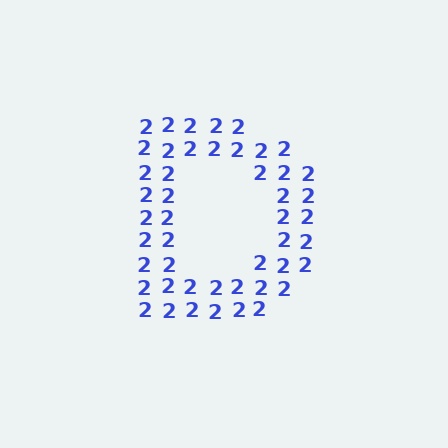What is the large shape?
The large shape is the letter D.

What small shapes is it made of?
It is made of small digit 2's.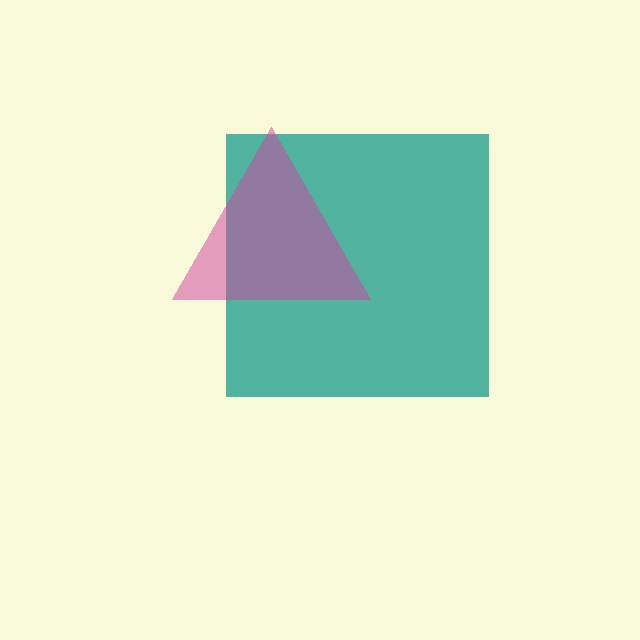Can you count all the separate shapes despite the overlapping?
Yes, there are 2 separate shapes.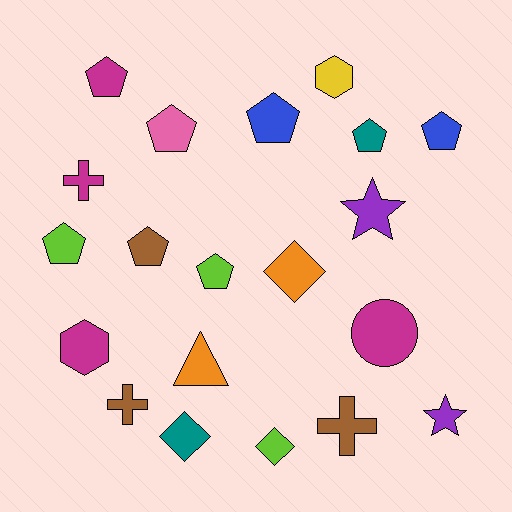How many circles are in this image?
There is 1 circle.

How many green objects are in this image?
There are no green objects.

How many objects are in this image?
There are 20 objects.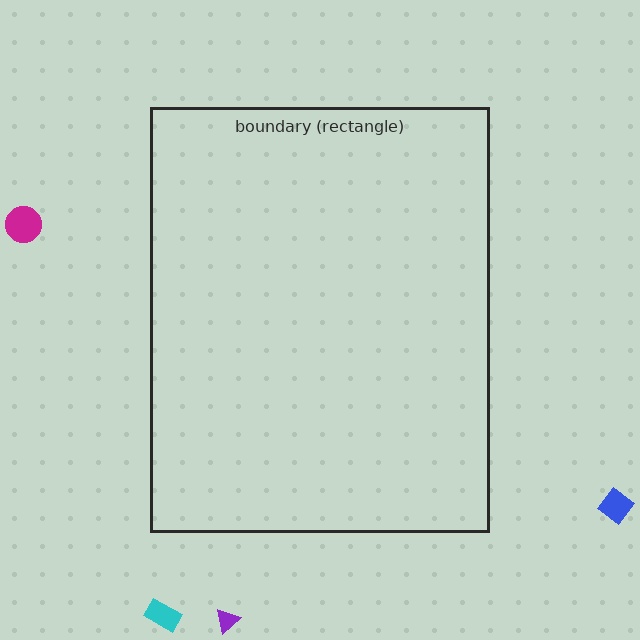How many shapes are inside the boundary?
0 inside, 4 outside.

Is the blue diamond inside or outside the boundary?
Outside.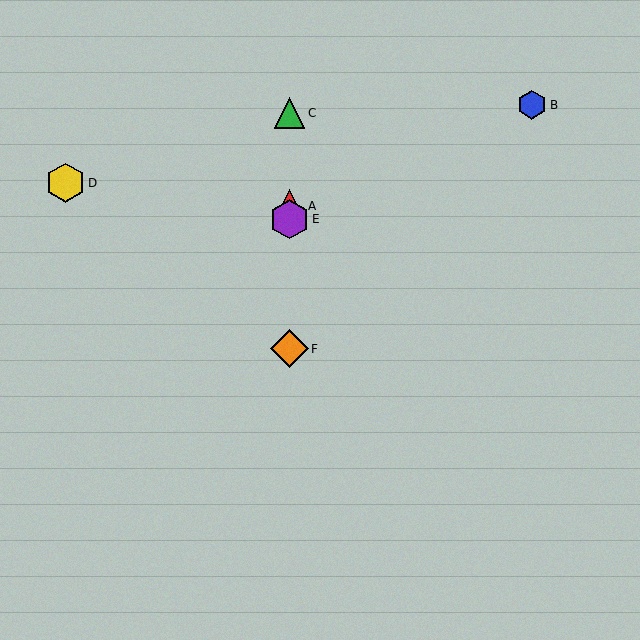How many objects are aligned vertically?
4 objects (A, C, E, F) are aligned vertically.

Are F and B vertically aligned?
No, F is at x≈290 and B is at x≈532.